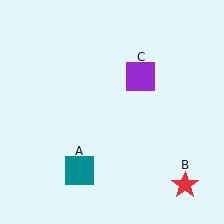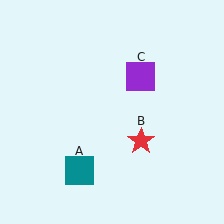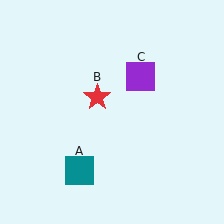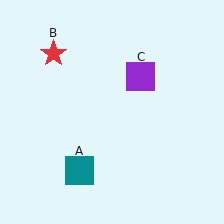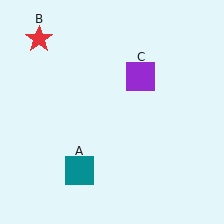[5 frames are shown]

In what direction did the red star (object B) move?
The red star (object B) moved up and to the left.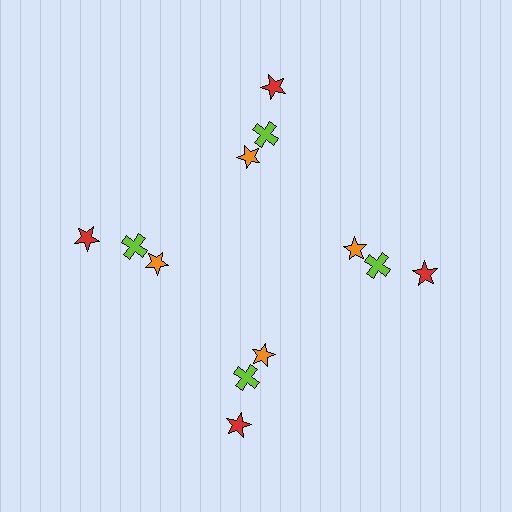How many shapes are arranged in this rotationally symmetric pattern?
There are 12 shapes, arranged in 4 groups of 3.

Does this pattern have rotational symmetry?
Yes, this pattern has 4-fold rotational symmetry. It looks the same after rotating 90 degrees around the center.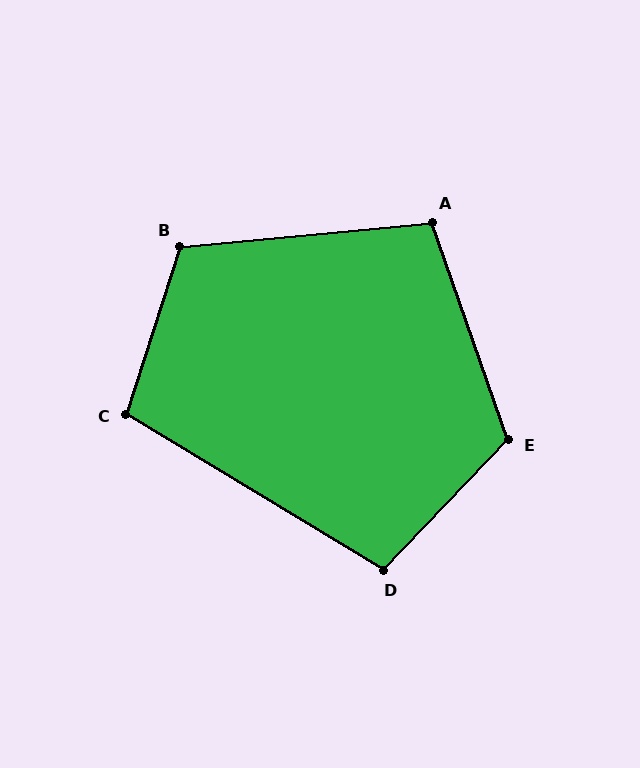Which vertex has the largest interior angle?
E, at approximately 117 degrees.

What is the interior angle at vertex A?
Approximately 104 degrees (obtuse).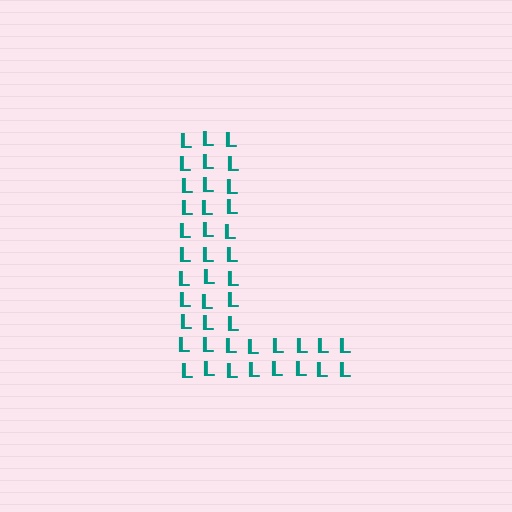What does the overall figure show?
The overall figure shows the letter L.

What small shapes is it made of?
It is made of small letter L's.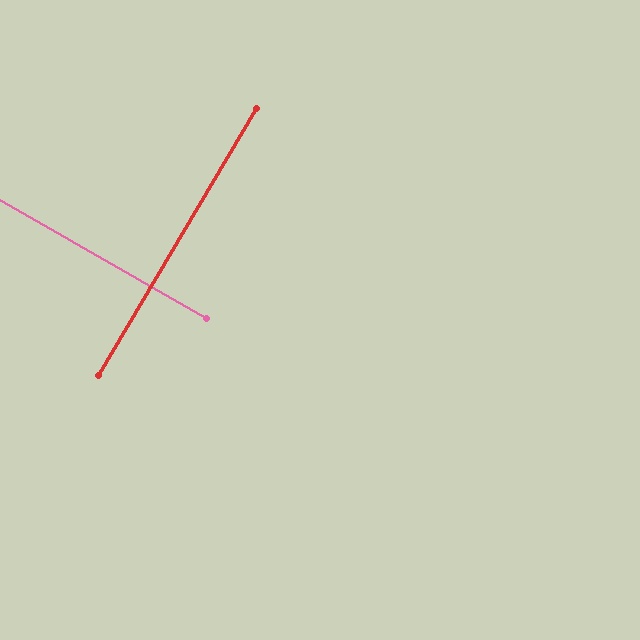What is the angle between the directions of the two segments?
Approximately 89 degrees.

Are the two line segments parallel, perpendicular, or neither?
Perpendicular — they meet at approximately 89°.